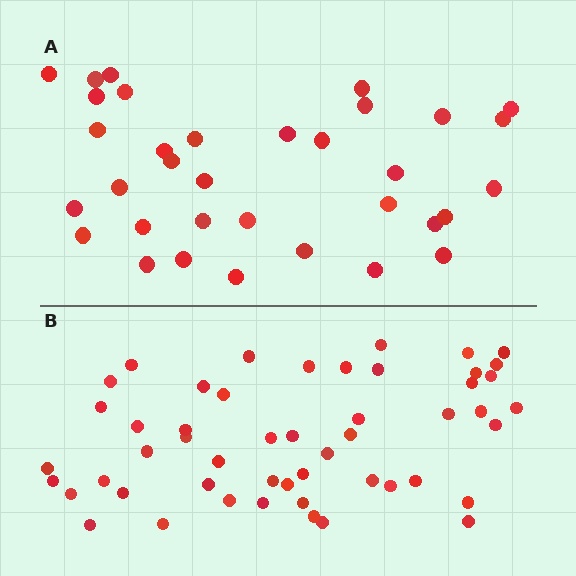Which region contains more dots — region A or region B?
Region B (the bottom region) has more dots.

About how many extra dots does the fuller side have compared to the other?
Region B has approximately 15 more dots than region A.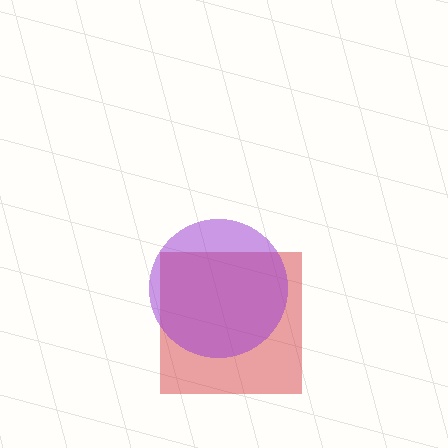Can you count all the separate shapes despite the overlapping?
Yes, there are 2 separate shapes.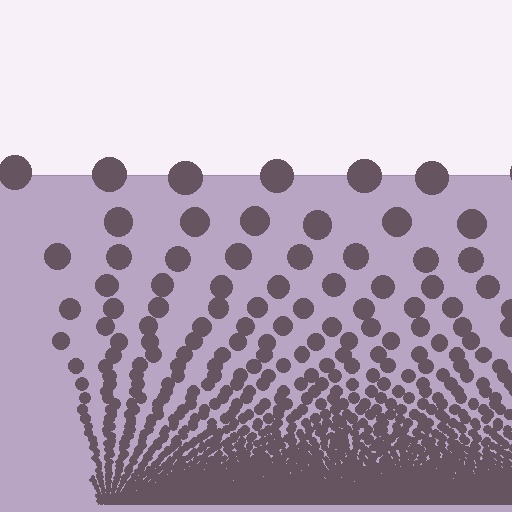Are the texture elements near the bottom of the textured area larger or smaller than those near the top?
Smaller. The gradient is inverted — elements near the bottom are smaller and denser.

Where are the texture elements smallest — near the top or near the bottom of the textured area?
Near the bottom.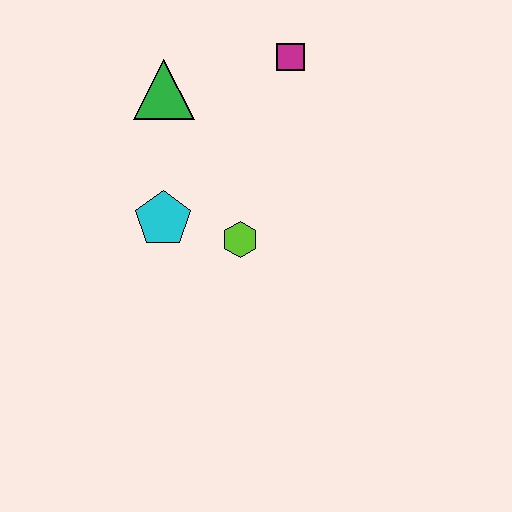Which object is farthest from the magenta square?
The cyan pentagon is farthest from the magenta square.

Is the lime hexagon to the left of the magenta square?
Yes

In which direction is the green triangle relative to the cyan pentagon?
The green triangle is above the cyan pentagon.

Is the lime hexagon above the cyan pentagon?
No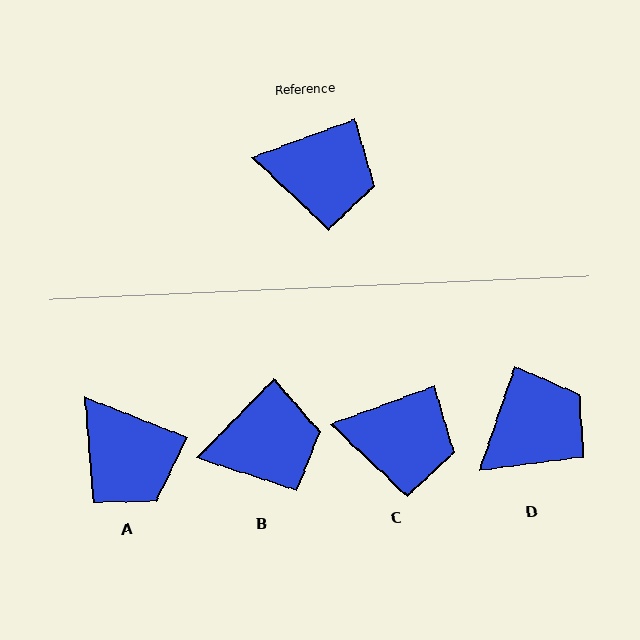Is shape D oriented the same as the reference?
No, it is off by about 50 degrees.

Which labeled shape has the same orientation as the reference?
C.